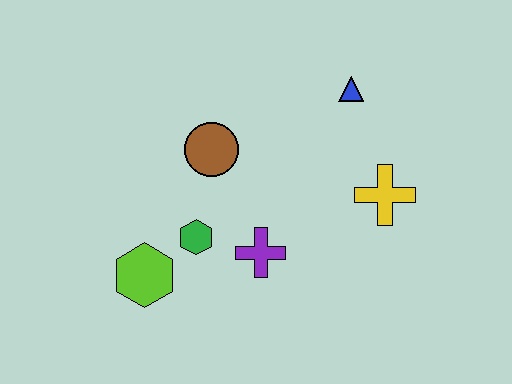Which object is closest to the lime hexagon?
The green hexagon is closest to the lime hexagon.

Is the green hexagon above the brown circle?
No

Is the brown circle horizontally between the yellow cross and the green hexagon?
Yes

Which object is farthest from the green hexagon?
The blue triangle is farthest from the green hexagon.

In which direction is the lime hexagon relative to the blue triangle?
The lime hexagon is to the left of the blue triangle.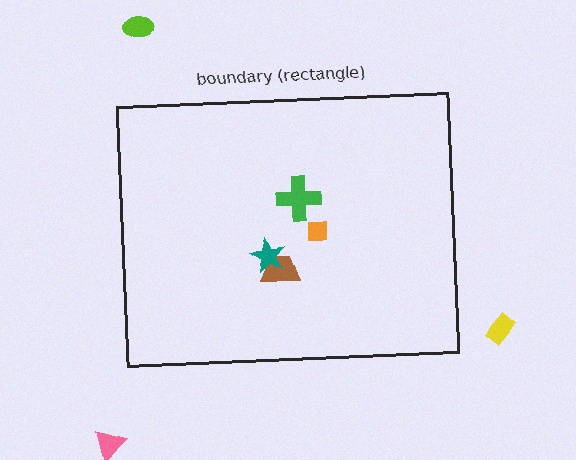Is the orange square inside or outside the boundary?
Inside.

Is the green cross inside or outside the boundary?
Inside.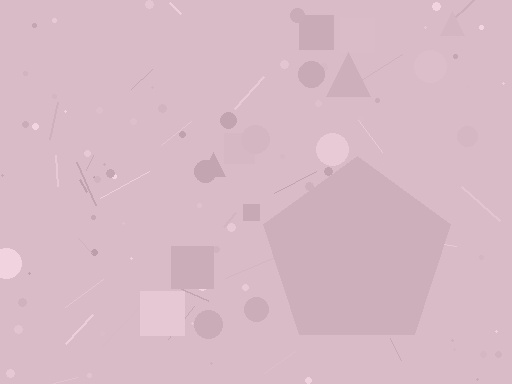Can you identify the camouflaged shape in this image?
The camouflaged shape is a pentagon.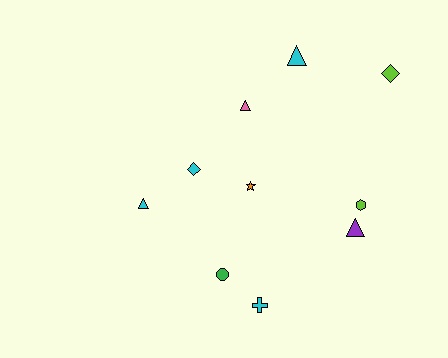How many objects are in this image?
There are 10 objects.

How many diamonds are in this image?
There are 2 diamonds.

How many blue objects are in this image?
There are no blue objects.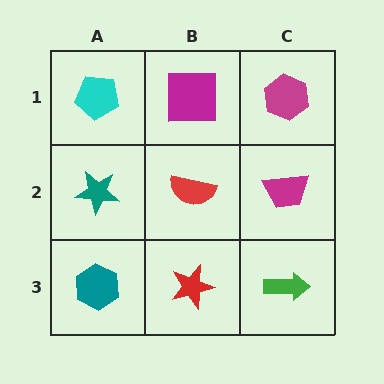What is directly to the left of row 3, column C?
A red star.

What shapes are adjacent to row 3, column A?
A teal star (row 2, column A), a red star (row 3, column B).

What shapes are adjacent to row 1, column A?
A teal star (row 2, column A), a magenta square (row 1, column B).